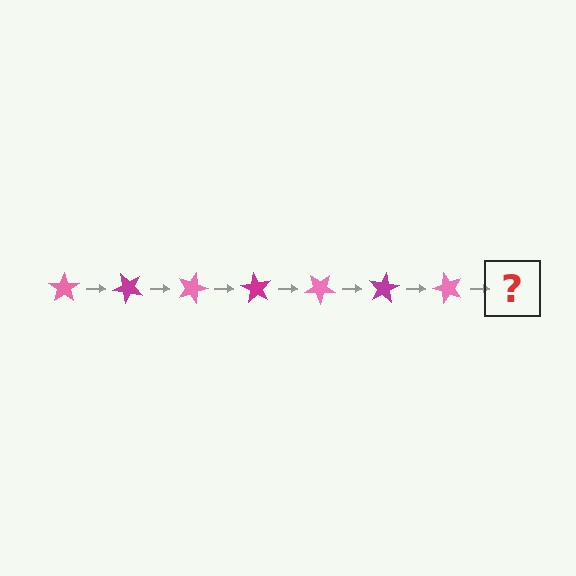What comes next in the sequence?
The next element should be a magenta star, rotated 315 degrees from the start.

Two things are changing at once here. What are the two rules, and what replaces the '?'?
The two rules are that it rotates 45 degrees each step and the color cycles through pink and magenta. The '?' should be a magenta star, rotated 315 degrees from the start.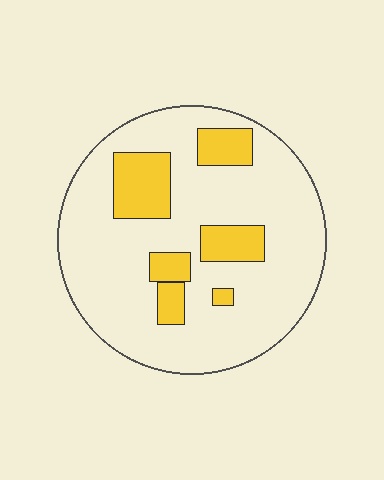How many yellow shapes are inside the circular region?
6.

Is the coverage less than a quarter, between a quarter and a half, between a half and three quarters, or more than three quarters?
Less than a quarter.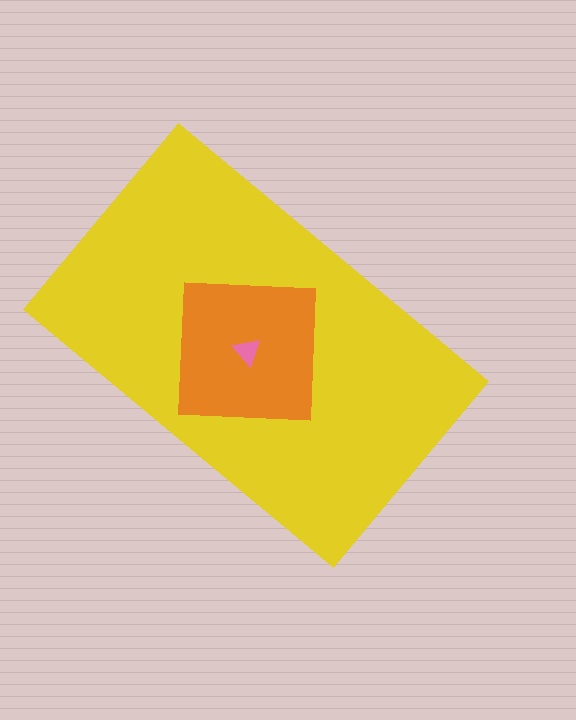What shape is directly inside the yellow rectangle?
The orange square.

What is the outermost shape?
The yellow rectangle.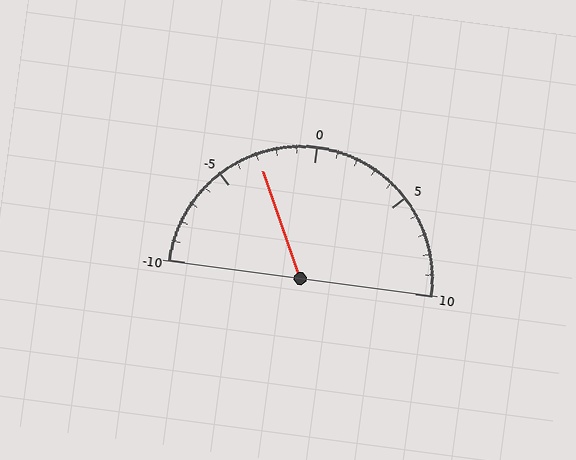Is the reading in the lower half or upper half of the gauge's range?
The reading is in the lower half of the range (-10 to 10).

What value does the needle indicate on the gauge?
The needle indicates approximately -3.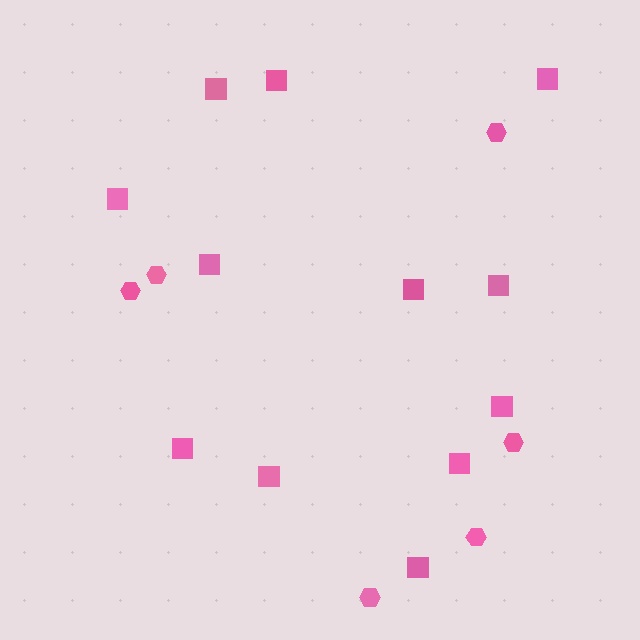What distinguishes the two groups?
There are 2 groups: one group of hexagons (6) and one group of squares (12).